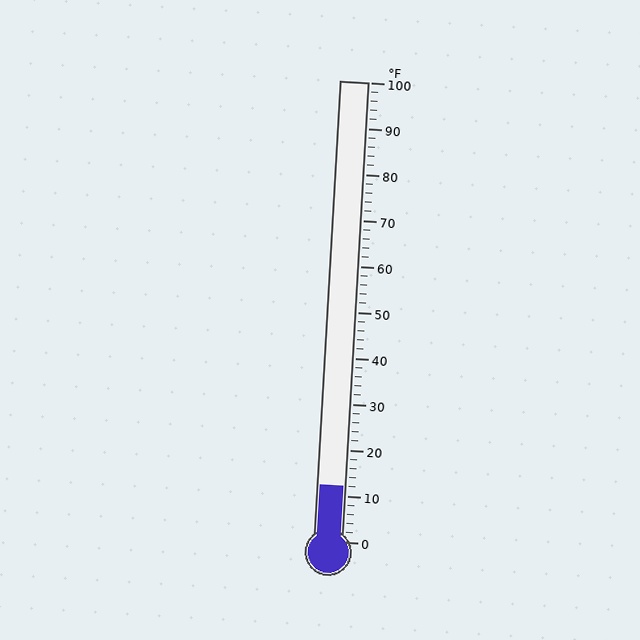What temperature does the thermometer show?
The thermometer shows approximately 12°F.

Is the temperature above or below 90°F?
The temperature is below 90°F.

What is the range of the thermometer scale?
The thermometer scale ranges from 0°F to 100°F.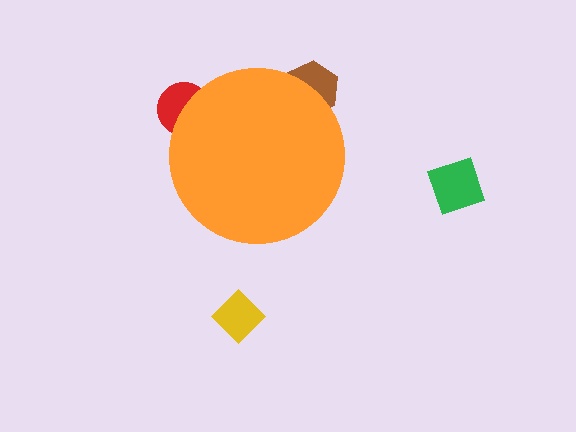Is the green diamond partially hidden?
No, the green diamond is fully visible.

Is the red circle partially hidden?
Yes, the red circle is partially hidden behind the orange circle.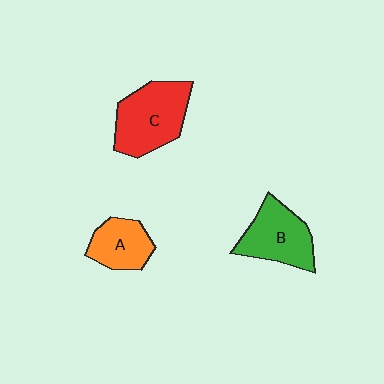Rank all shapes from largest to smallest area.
From largest to smallest: C (red), B (green), A (orange).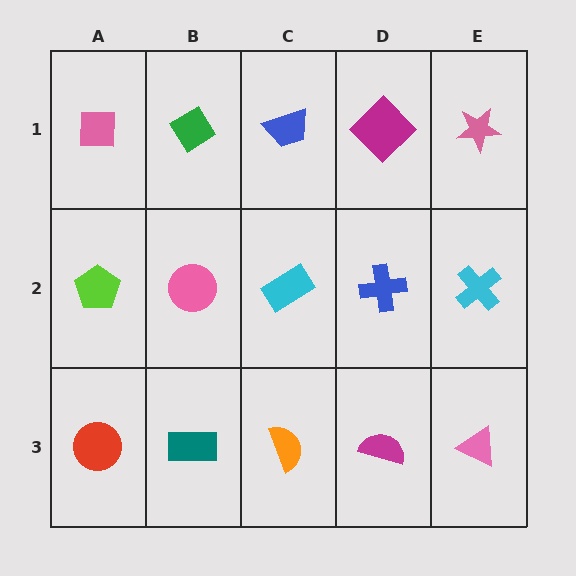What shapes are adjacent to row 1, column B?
A pink circle (row 2, column B), a pink square (row 1, column A), a blue trapezoid (row 1, column C).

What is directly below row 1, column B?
A pink circle.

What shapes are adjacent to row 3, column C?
A cyan rectangle (row 2, column C), a teal rectangle (row 3, column B), a magenta semicircle (row 3, column D).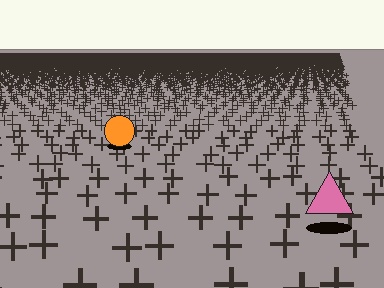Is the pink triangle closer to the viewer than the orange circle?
Yes. The pink triangle is closer — you can tell from the texture gradient: the ground texture is coarser near it.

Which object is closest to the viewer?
The pink triangle is closest. The texture marks near it are larger and more spread out.